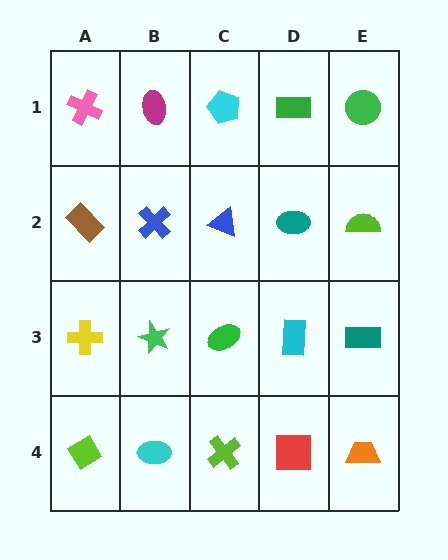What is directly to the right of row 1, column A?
A magenta ellipse.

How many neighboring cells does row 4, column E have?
2.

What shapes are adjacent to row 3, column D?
A teal ellipse (row 2, column D), a red square (row 4, column D), a green ellipse (row 3, column C), a teal rectangle (row 3, column E).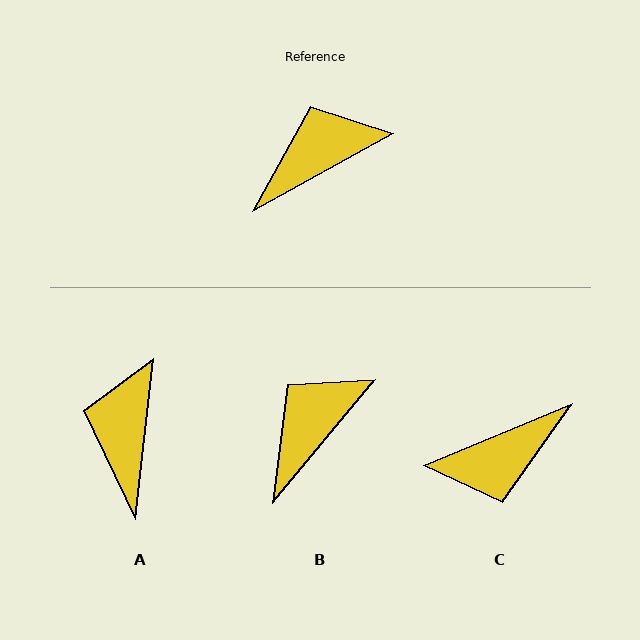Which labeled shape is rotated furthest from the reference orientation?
C, about 174 degrees away.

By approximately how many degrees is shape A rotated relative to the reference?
Approximately 55 degrees counter-clockwise.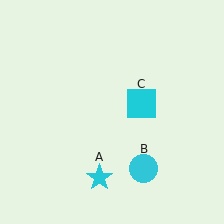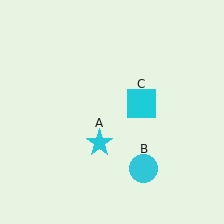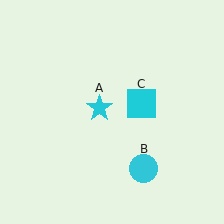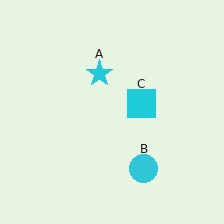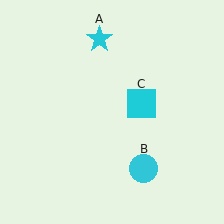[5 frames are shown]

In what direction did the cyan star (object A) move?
The cyan star (object A) moved up.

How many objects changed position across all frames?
1 object changed position: cyan star (object A).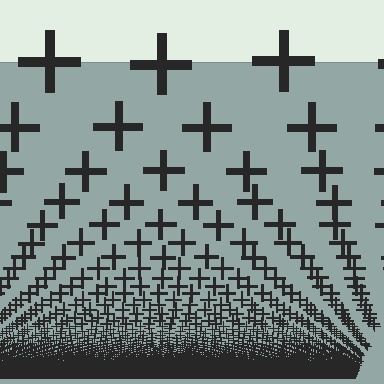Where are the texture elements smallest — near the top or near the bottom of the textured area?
Near the bottom.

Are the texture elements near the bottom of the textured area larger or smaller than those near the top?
Smaller. The gradient is inverted — elements near the bottom are smaller and denser.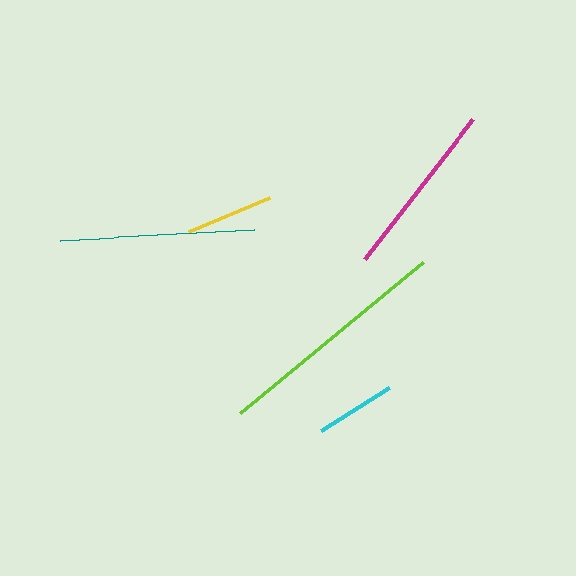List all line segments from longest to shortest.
From longest to shortest: lime, teal, magenta, yellow, cyan.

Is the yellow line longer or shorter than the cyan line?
The yellow line is longer than the cyan line.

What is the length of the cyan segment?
The cyan segment is approximately 81 pixels long.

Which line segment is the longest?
The lime line is the longest at approximately 238 pixels.